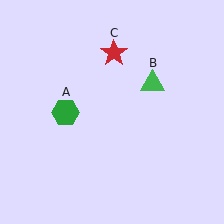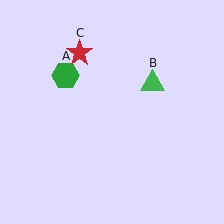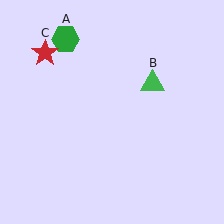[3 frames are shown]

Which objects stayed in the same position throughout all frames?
Green triangle (object B) remained stationary.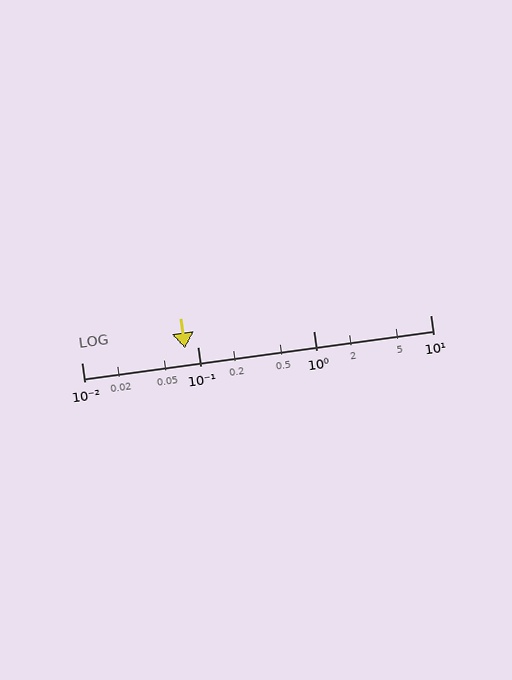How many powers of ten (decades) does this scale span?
The scale spans 3 decades, from 0.01 to 10.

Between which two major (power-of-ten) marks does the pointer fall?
The pointer is between 0.01 and 0.1.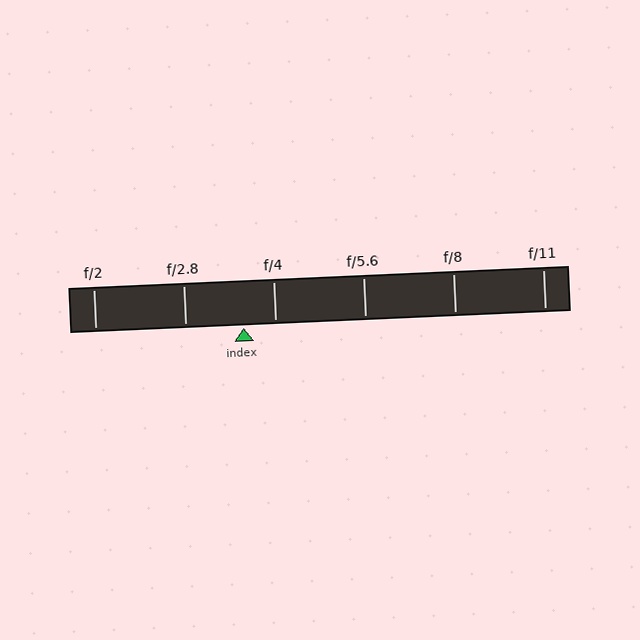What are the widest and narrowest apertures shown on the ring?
The widest aperture shown is f/2 and the narrowest is f/11.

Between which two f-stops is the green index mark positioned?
The index mark is between f/2.8 and f/4.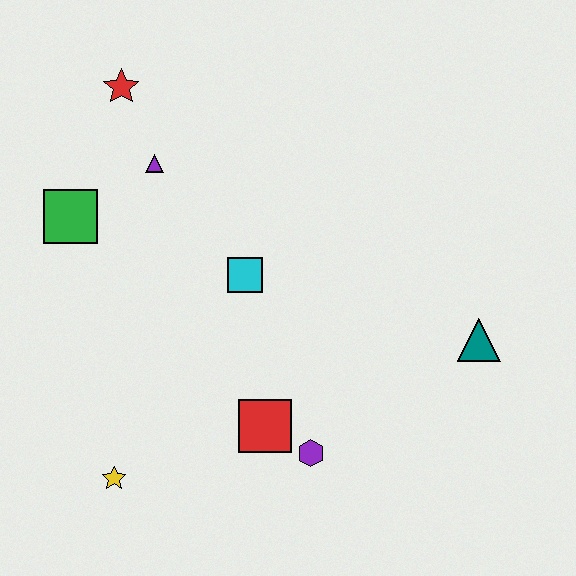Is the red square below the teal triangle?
Yes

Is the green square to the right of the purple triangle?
No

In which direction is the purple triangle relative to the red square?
The purple triangle is above the red square.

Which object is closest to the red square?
The purple hexagon is closest to the red square.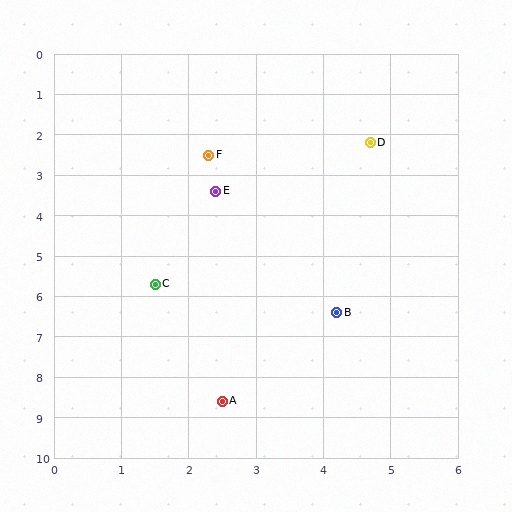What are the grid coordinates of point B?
Point B is at approximately (4.2, 6.4).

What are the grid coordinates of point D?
Point D is at approximately (4.7, 2.2).